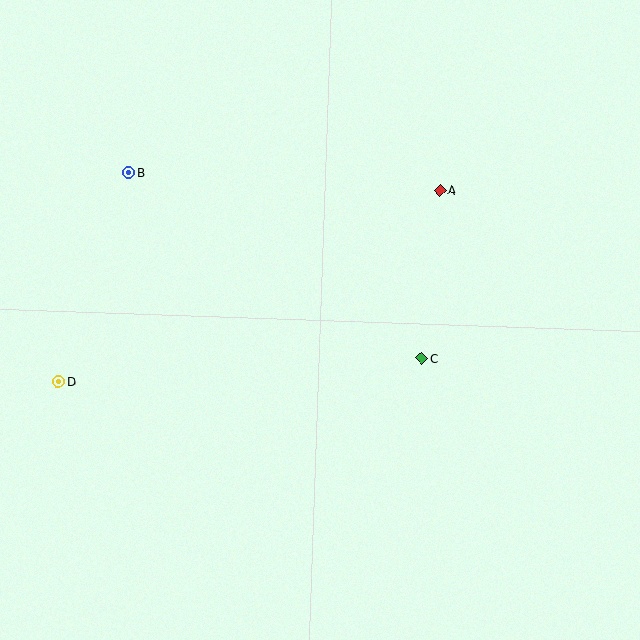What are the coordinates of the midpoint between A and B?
The midpoint between A and B is at (284, 181).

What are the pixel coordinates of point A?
Point A is at (440, 191).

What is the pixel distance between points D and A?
The distance between D and A is 426 pixels.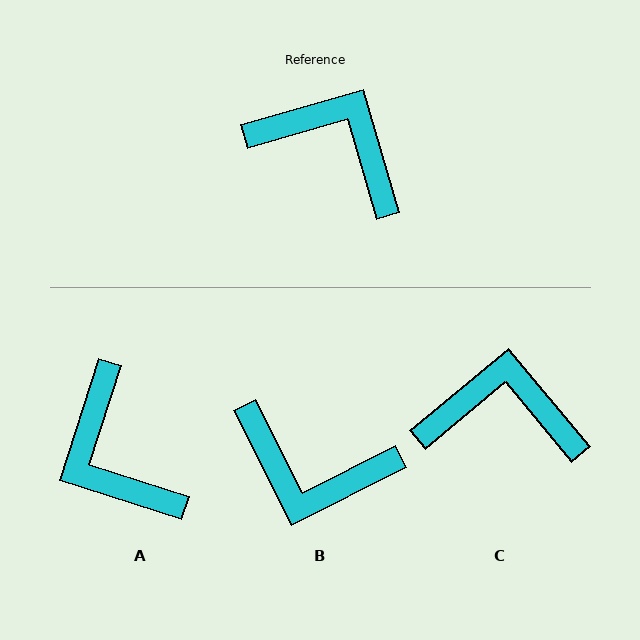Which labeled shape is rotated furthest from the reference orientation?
B, about 169 degrees away.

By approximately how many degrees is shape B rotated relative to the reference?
Approximately 169 degrees clockwise.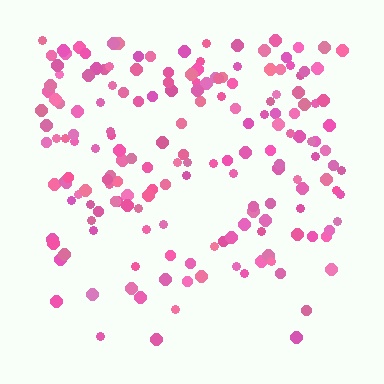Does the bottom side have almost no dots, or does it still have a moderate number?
Still a moderate number, just noticeably fewer than the top.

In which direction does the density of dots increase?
From bottom to top, with the top side densest.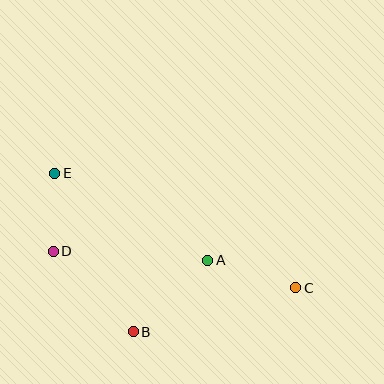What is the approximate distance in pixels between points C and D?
The distance between C and D is approximately 245 pixels.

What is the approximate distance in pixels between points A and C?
The distance between A and C is approximately 92 pixels.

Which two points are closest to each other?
Points D and E are closest to each other.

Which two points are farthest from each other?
Points C and E are farthest from each other.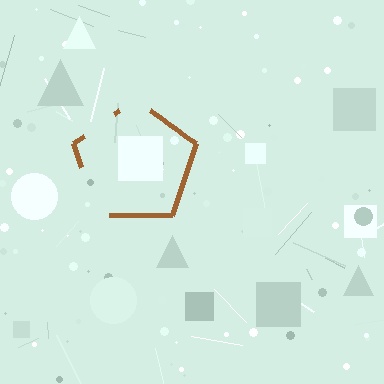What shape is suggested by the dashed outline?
The dashed outline suggests a pentagon.